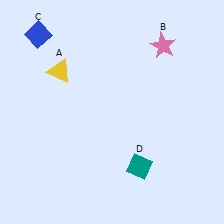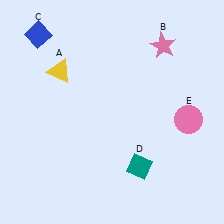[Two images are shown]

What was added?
A pink circle (E) was added in Image 2.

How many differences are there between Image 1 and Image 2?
There is 1 difference between the two images.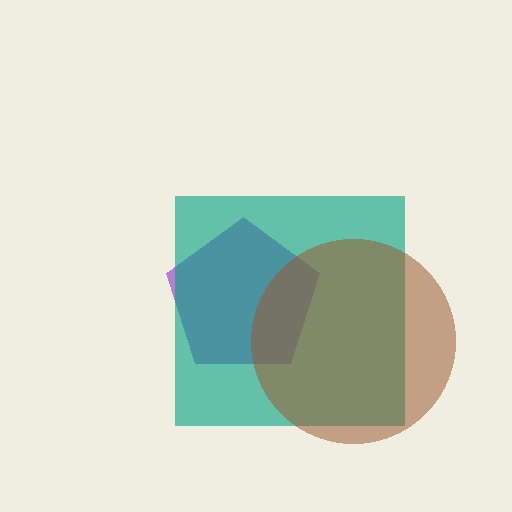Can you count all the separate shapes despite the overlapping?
Yes, there are 3 separate shapes.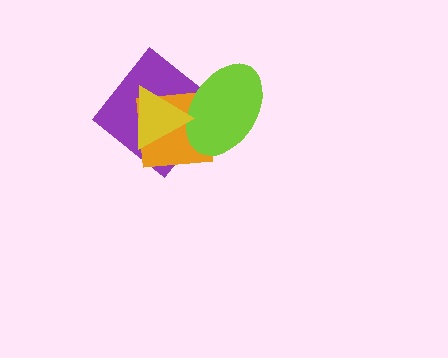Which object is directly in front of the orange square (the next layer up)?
The lime ellipse is directly in front of the orange square.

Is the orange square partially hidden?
Yes, it is partially covered by another shape.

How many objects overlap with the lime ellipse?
3 objects overlap with the lime ellipse.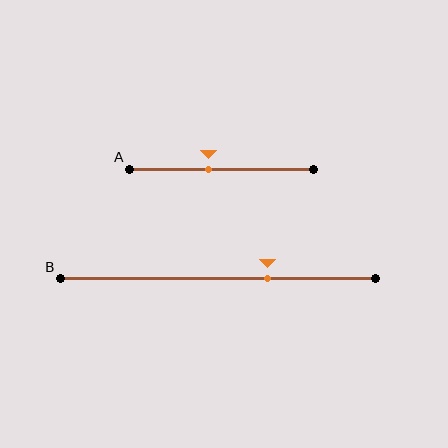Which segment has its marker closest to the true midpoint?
Segment A has its marker closest to the true midpoint.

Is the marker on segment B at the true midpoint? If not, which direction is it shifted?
No, the marker on segment B is shifted to the right by about 16% of the segment length.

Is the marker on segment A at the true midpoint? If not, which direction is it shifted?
No, the marker on segment A is shifted to the left by about 7% of the segment length.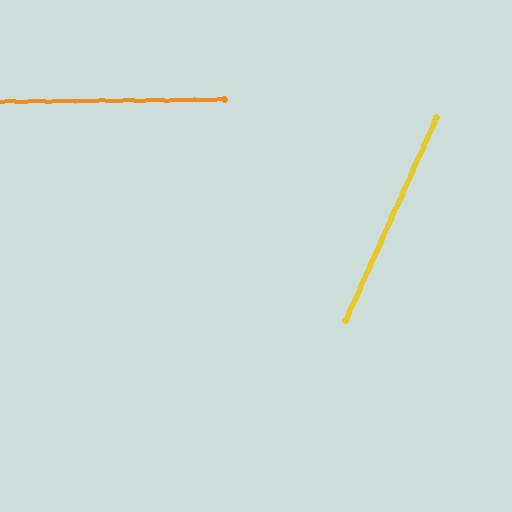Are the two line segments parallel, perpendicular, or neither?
Neither parallel nor perpendicular — they differ by about 65°.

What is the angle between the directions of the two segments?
Approximately 65 degrees.